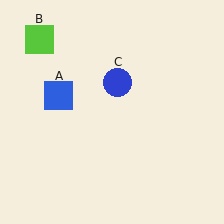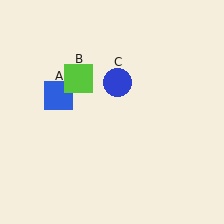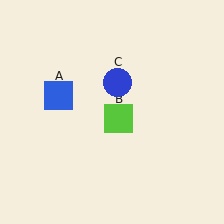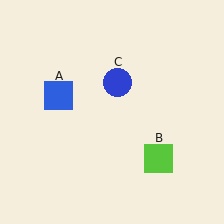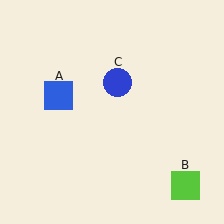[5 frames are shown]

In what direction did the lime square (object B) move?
The lime square (object B) moved down and to the right.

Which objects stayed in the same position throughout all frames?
Blue square (object A) and blue circle (object C) remained stationary.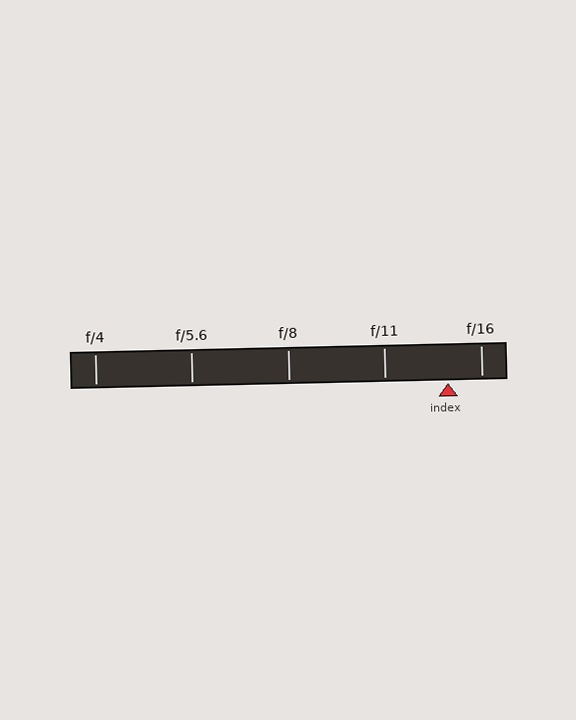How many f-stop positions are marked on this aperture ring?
There are 5 f-stop positions marked.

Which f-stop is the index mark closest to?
The index mark is closest to f/16.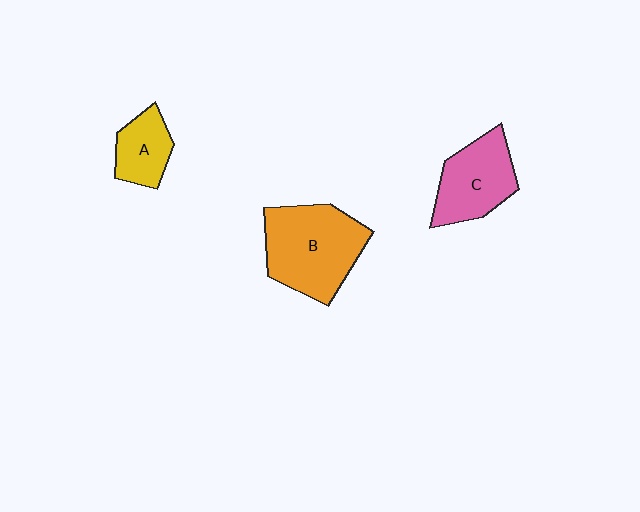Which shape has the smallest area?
Shape A (yellow).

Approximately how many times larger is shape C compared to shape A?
Approximately 1.6 times.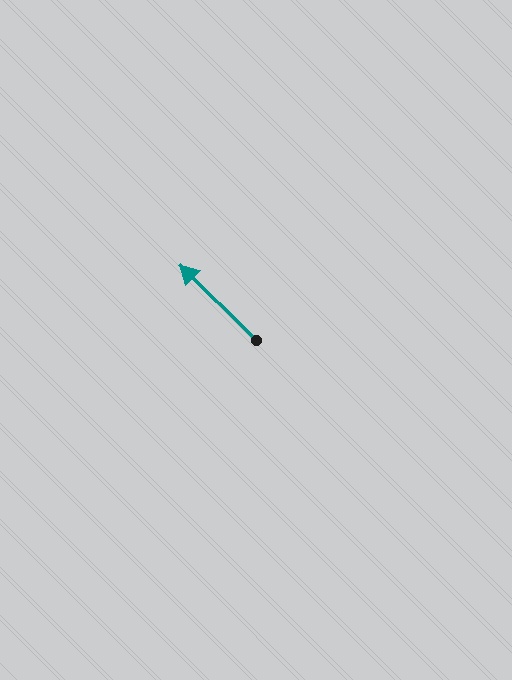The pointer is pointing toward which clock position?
Roughly 10 o'clock.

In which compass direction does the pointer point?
Northwest.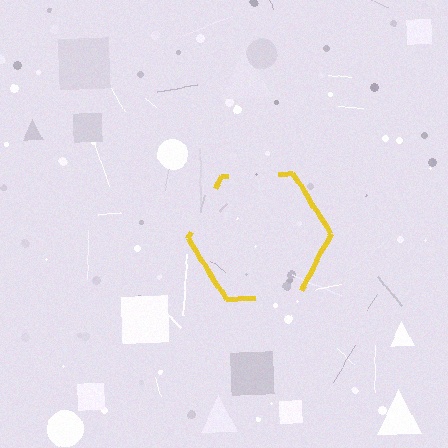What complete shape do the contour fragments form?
The contour fragments form a hexagon.